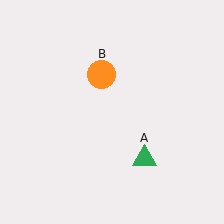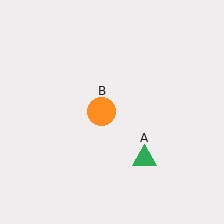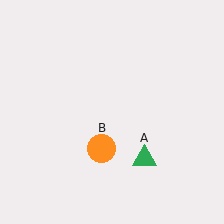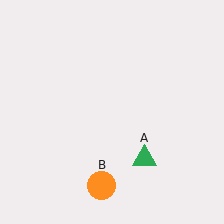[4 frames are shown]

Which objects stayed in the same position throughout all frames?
Green triangle (object A) remained stationary.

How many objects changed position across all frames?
1 object changed position: orange circle (object B).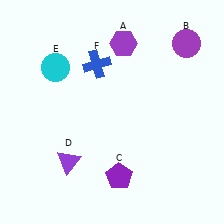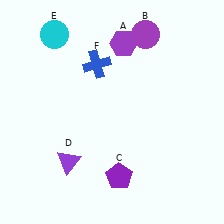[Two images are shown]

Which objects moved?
The objects that moved are: the purple circle (B), the cyan circle (E).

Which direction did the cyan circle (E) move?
The cyan circle (E) moved up.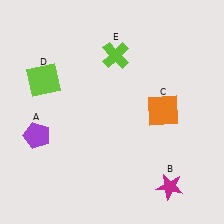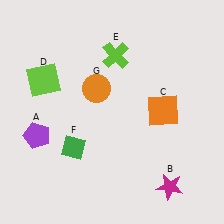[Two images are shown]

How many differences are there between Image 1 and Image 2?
There are 2 differences between the two images.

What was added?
A green diamond (F), an orange circle (G) were added in Image 2.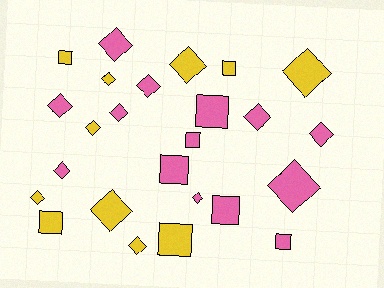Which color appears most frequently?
Pink, with 14 objects.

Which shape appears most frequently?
Diamond, with 16 objects.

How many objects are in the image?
There are 25 objects.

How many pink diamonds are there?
There are 9 pink diamonds.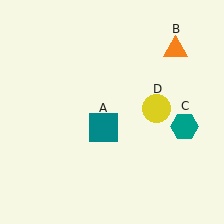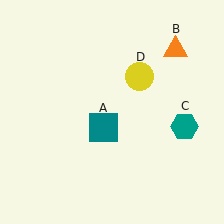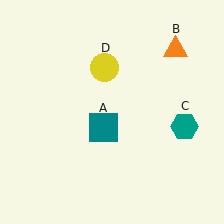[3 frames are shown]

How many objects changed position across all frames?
1 object changed position: yellow circle (object D).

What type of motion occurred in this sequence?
The yellow circle (object D) rotated counterclockwise around the center of the scene.